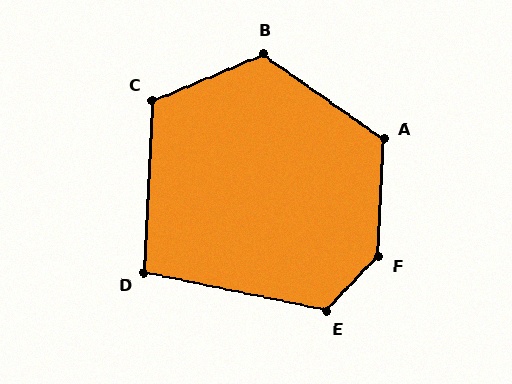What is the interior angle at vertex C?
Approximately 116 degrees (obtuse).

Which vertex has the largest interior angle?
F, at approximately 139 degrees.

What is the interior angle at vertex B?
Approximately 122 degrees (obtuse).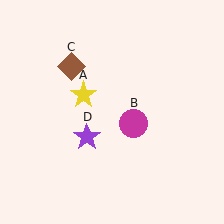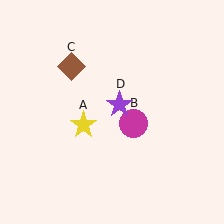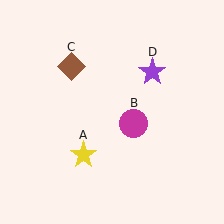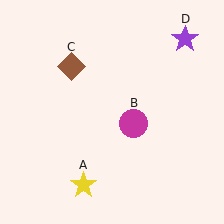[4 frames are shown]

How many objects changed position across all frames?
2 objects changed position: yellow star (object A), purple star (object D).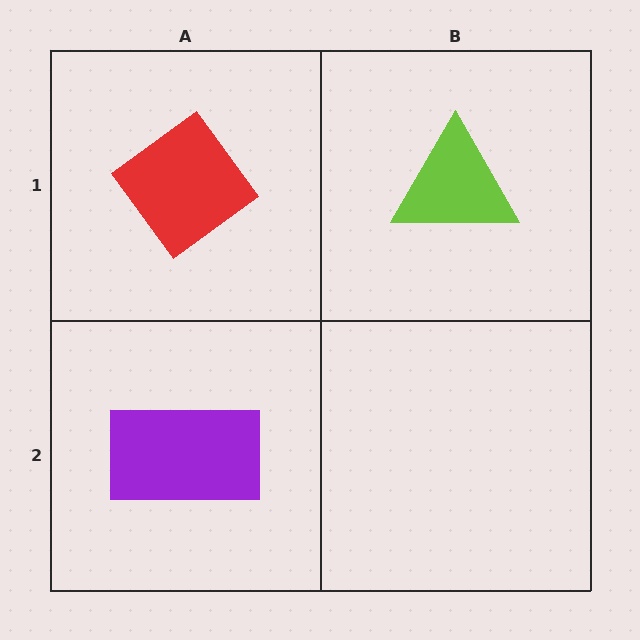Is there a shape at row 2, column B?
No, that cell is empty.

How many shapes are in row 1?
2 shapes.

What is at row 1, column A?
A red diamond.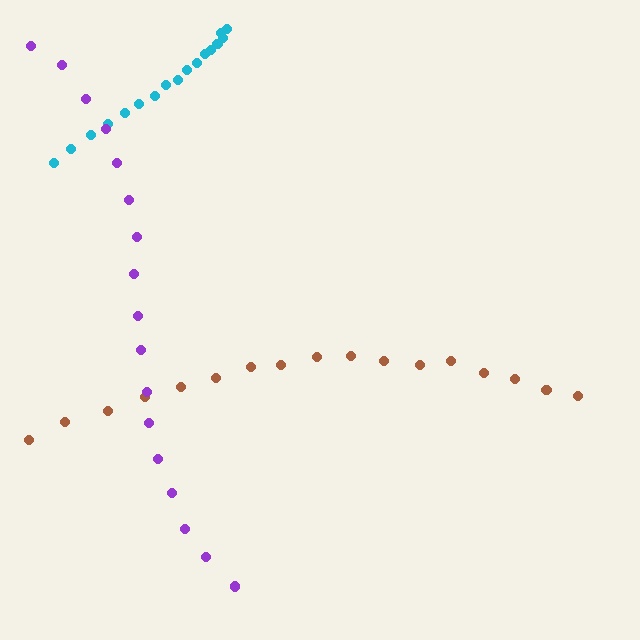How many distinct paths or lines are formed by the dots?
There are 3 distinct paths.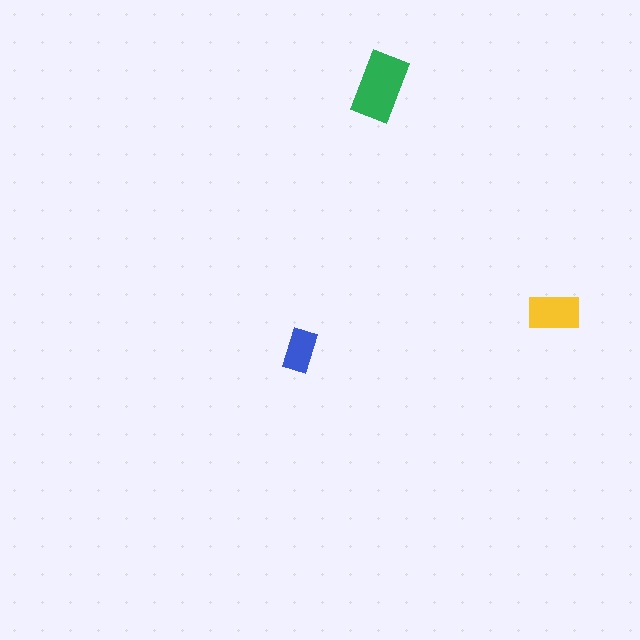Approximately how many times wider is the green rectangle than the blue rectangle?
About 1.5 times wider.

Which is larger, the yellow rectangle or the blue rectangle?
The yellow one.